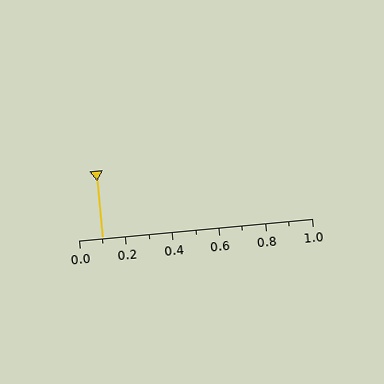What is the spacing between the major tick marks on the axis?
The major ticks are spaced 0.2 apart.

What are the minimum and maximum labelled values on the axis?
The axis runs from 0.0 to 1.0.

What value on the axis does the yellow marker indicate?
The marker indicates approximately 0.1.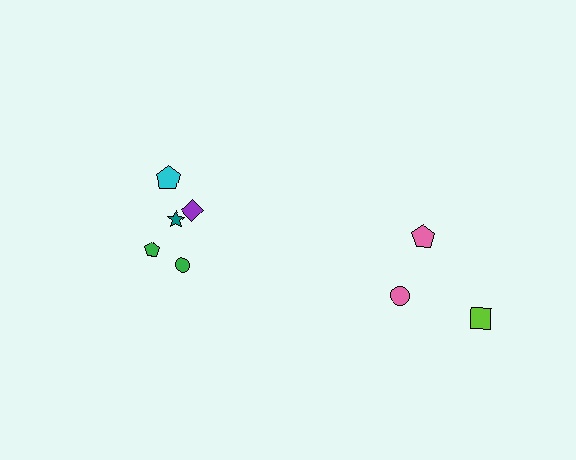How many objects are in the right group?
There are 3 objects.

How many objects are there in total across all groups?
There are 8 objects.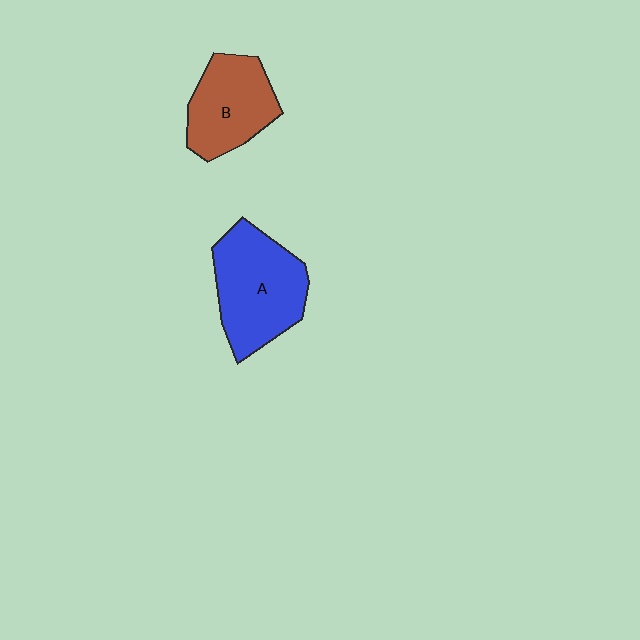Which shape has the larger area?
Shape A (blue).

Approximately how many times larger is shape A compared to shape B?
Approximately 1.3 times.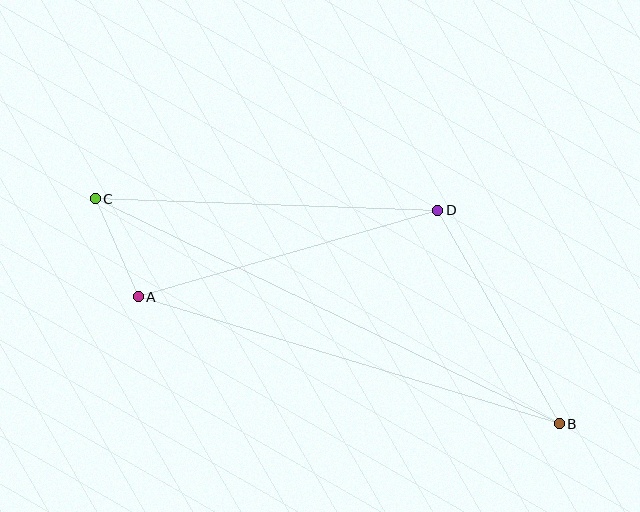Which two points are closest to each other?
Points A and C are closest to each other.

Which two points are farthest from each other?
Points B and C are farthest from each other.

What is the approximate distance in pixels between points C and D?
The distance between C and D is approximately 343 pixels.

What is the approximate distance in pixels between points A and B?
The distance between A and B is approximately 440 pixels.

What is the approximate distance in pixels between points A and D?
The distance between A and D is approximately 312 pixels.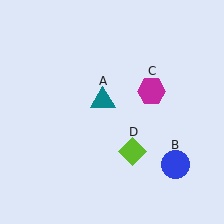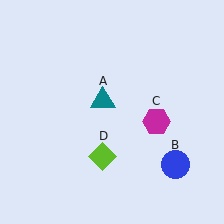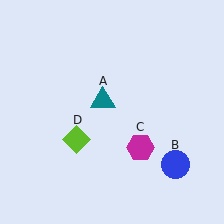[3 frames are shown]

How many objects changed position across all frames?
2 objects changed position: magenta hexagon (object C), lime diamond (object D).